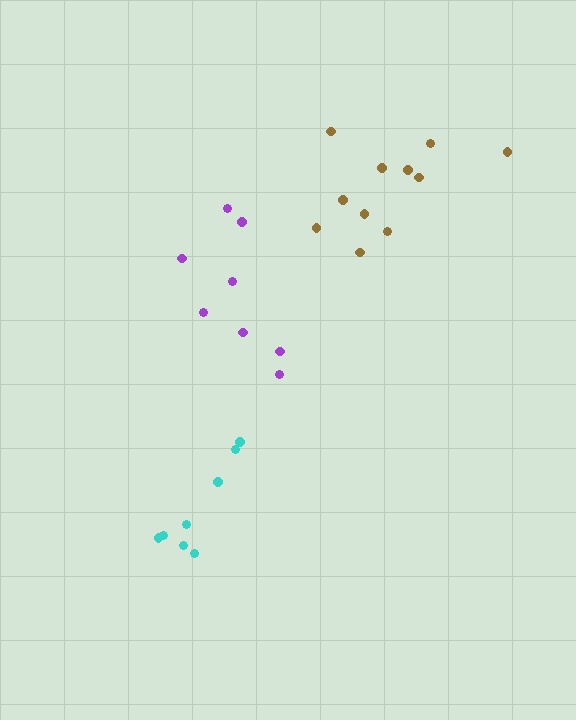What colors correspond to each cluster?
The clusters are colored: brown, cyan, purple.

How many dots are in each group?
Group 1: 11 dots, Group 2: 8 dots, Group 3: 8 dots (27 total).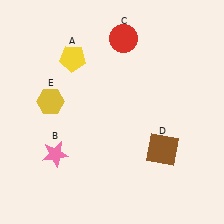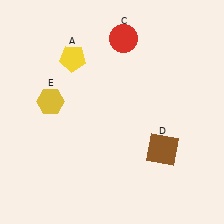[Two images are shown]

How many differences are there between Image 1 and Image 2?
There is 1 difference between the two images.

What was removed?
The pink star (B) was removed in Image 2.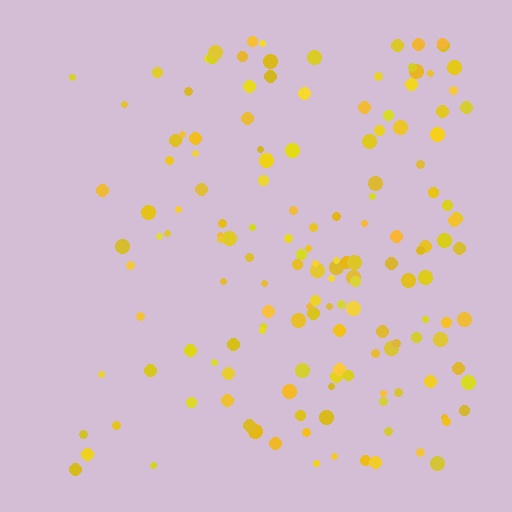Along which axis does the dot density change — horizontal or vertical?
Horizontal.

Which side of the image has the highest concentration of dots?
The right.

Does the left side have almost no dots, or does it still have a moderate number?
Still a moderate number, just noticeably fewer than the right.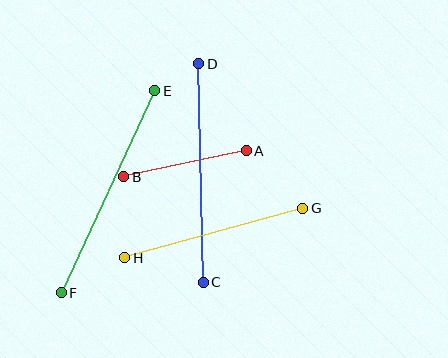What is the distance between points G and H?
The distance is approximately 185 pixels.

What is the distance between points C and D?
The distance is approximately 219 pixels.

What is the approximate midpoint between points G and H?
The midpoint is at approximately (214, 233) pixels.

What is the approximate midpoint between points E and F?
The midpoint is at approximately (108, 192) pixels.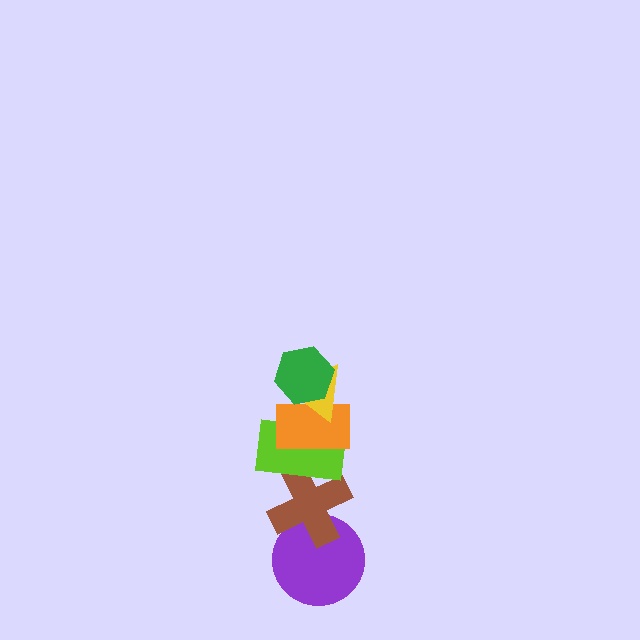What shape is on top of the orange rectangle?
The yellow triangle is on top of the orange rectangle.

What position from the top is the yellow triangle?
The yellow triangle is 2nd from the top.